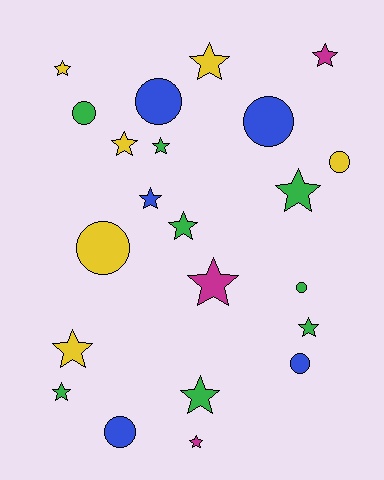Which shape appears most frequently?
Star, with 14 objects.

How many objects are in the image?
There are 22 objects.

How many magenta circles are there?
There are no magenta circles.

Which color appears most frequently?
Green, with 8 objects.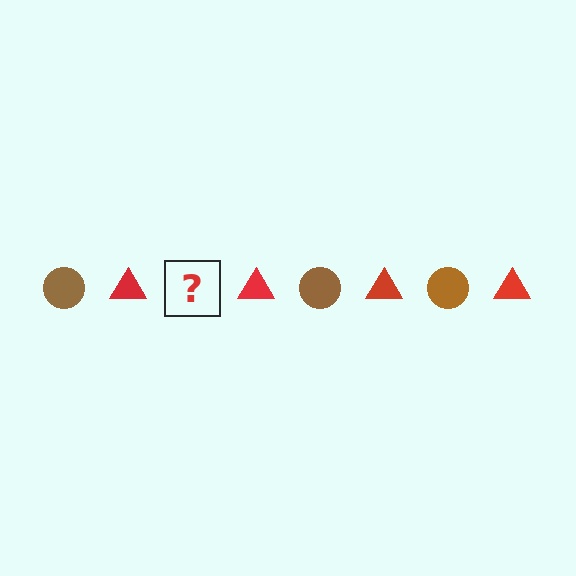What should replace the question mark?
The question mark should be replaced with a brown circle.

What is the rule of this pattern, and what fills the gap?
The rule is that the pattern alternates between brown circle and red triangle. The gap should be filled with a brown circle.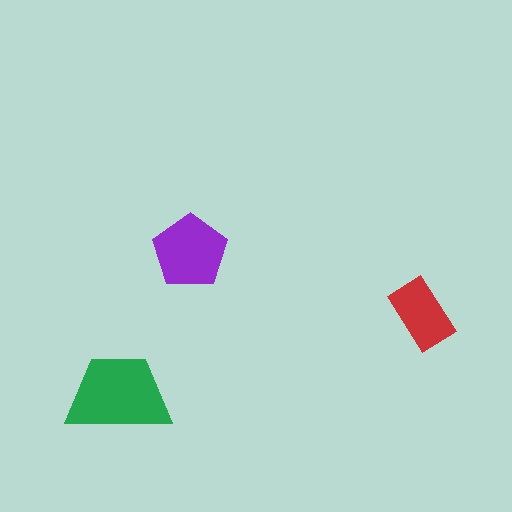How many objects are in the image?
There are 3 objects in the image.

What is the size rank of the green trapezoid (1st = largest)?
1st.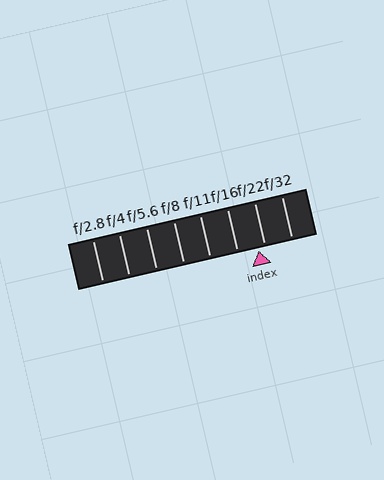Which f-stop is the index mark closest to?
The index mark is closest to f/22.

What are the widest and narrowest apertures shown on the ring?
The widest aperture shown is f/2.8 and the narrowest is f/32.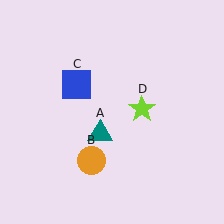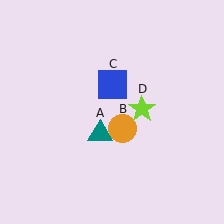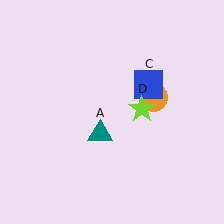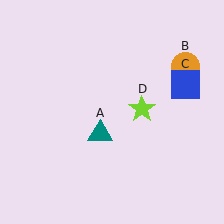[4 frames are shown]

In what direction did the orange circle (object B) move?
The orange circle (object B) moved up and to the right.